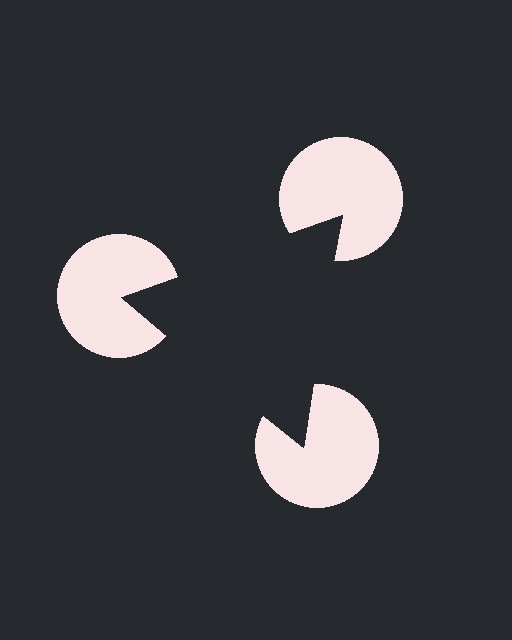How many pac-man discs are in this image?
There are 3 — one at each vertex of the illusory triangle.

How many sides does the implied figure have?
3 sides.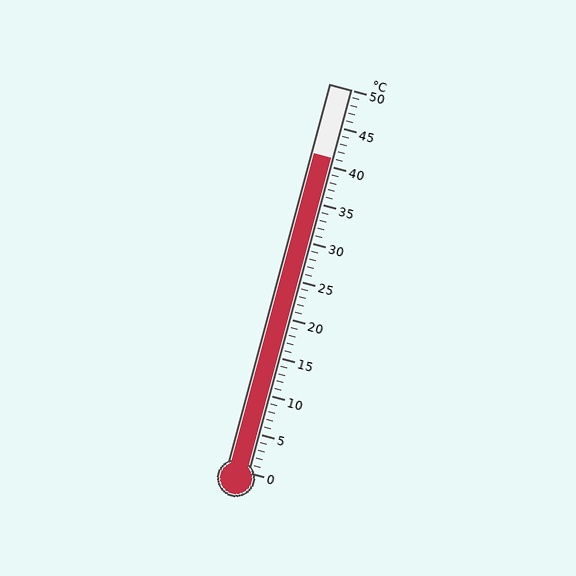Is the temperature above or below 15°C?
The temperature is above 15°C.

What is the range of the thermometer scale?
The thermometer scale ranges from 0°C to 50°C.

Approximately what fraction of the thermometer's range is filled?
The thermometer is filled to approximately 80% of its range.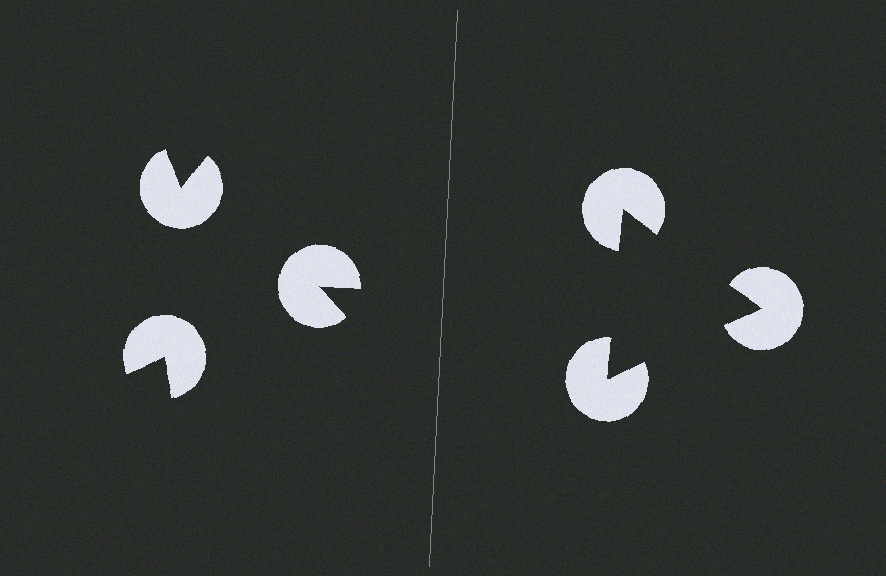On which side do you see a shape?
An illusory triangle appears on the right side. On the left side the wedge cuts are rotated, so no coherent shape forms.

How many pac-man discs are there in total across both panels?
6 — 3 on each side.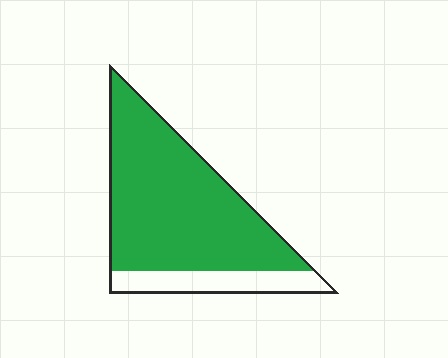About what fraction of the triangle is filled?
About four fifths (4/5).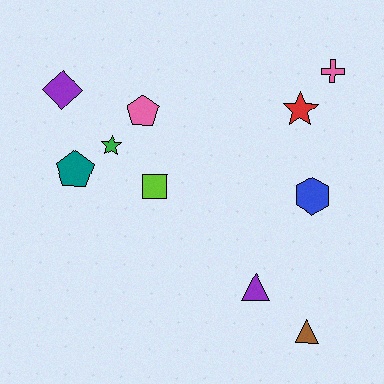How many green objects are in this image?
There is 1 green object.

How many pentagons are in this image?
There are 2 pentagons.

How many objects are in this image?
There are 10 objects.